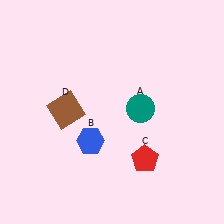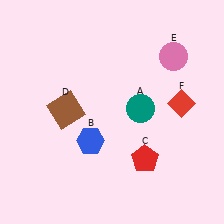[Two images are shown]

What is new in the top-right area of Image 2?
A pink circle (E) was added in the top-right area of Image 2.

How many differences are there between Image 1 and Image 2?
There are 2 differences between the two images.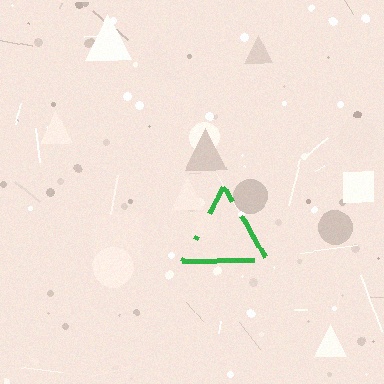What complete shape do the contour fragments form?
The contour fragments form a triangle.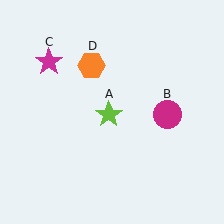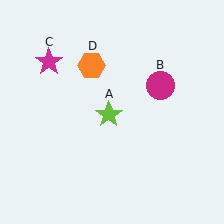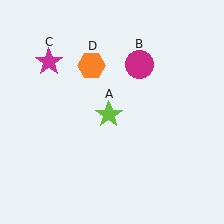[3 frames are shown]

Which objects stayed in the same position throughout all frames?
Lime star (object A) and magenta star (object C) and orange hexagon (object D) remained stationary.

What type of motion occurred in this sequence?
The magenta circle (object B) rotated counterclockwise around the center of the scene.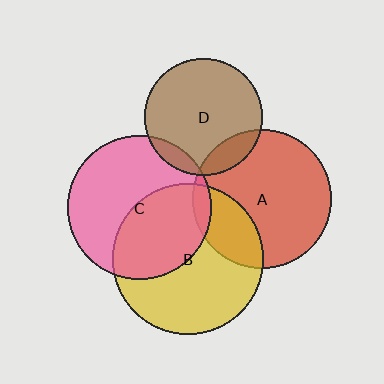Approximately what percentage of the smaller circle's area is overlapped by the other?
Approximately 25%.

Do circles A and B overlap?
Yes.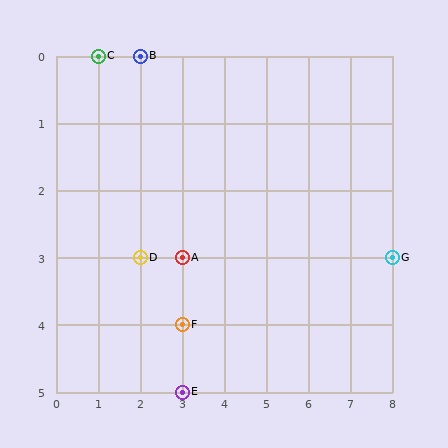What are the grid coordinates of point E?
Point E is at grid coordinates (3, 5).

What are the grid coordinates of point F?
Point F is at grid coordinates (3, 4).